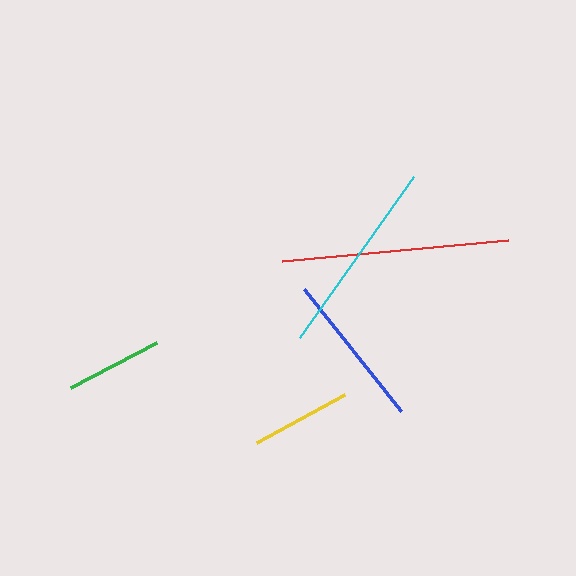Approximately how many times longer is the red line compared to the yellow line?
The red line is approximately 2.3 times the length of the yellow line.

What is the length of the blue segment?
The blue segment is approximately 156 pixels long.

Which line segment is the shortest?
The green line is the shortest at approximately 98 pixels.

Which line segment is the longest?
The red line is the longest at approximately 226 pixels.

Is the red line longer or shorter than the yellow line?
The red line is longer than the yellow line.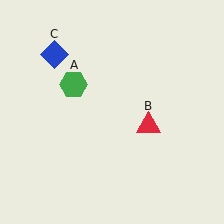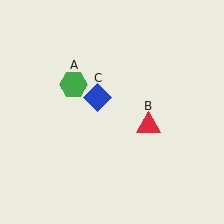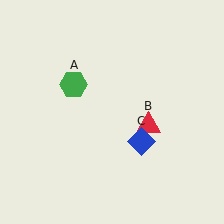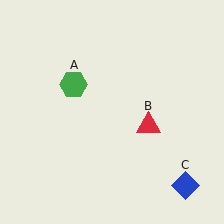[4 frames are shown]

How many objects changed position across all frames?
1 object changed position: blue diamond (object C).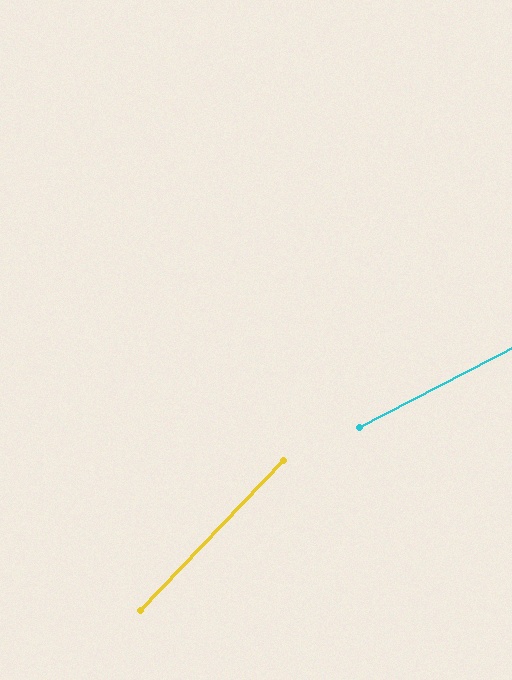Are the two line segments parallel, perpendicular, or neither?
Neither parallel nor perpendicular — they differ by about 19°.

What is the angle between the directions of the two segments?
Approximately 19 degrees.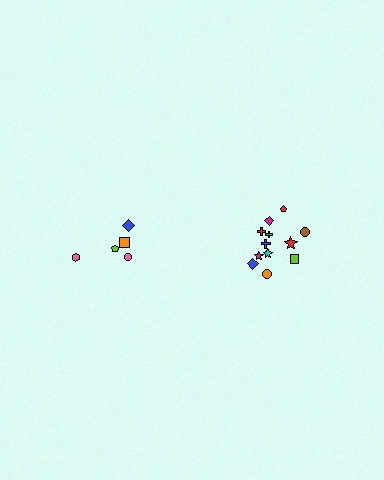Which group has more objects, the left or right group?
The right group.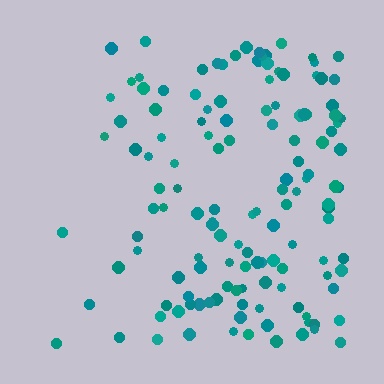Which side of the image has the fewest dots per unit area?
The left.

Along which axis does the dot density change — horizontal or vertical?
Horizontal.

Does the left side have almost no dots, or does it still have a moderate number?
Still a moderate number, just noticeably fewer than the right.